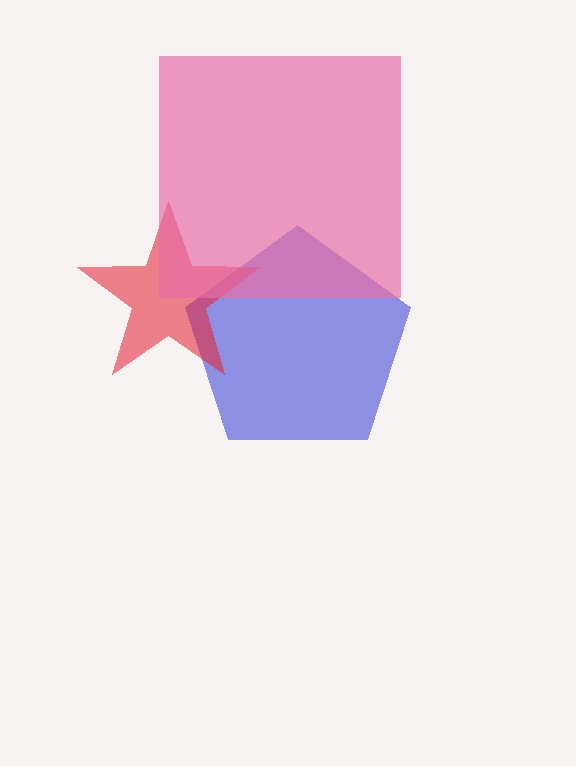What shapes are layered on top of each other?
The layered shapes are: a blue pentagon, a red star, a pink square.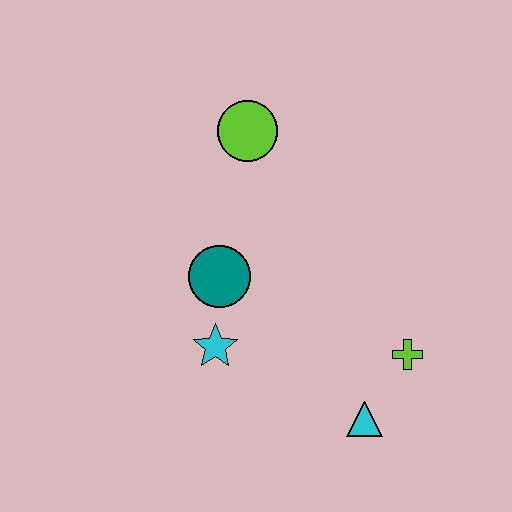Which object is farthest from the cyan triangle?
The lime circle is farthest from the cyan triangle.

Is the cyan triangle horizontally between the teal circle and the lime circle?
No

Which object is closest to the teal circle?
The cyan star is closest to the teal circle.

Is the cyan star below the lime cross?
No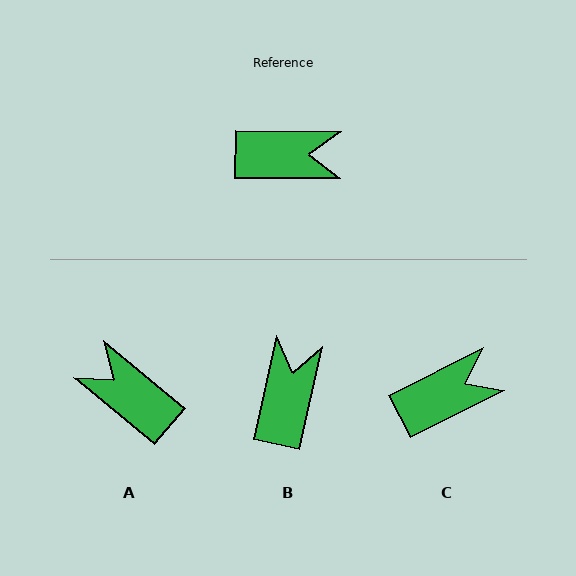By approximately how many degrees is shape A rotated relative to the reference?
Approximately 141 degrees counter-clockwise.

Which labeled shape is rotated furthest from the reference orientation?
A, about 141 degrees away.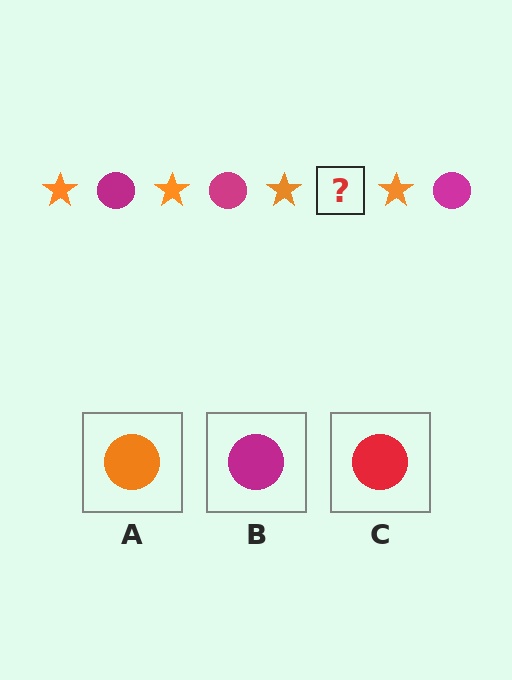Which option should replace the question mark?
Option B.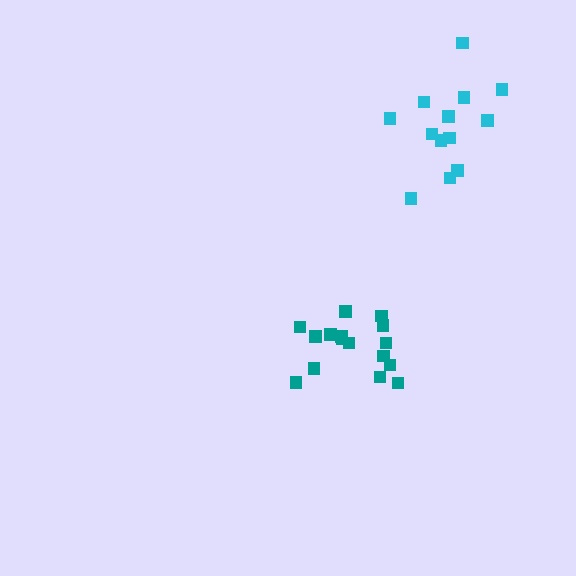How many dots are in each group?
Group 1: 13 dots, Group 2: 16 dots (29 total).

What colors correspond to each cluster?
The clusters are colored: cyan, teal.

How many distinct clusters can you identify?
There are 2 distinct clusters.